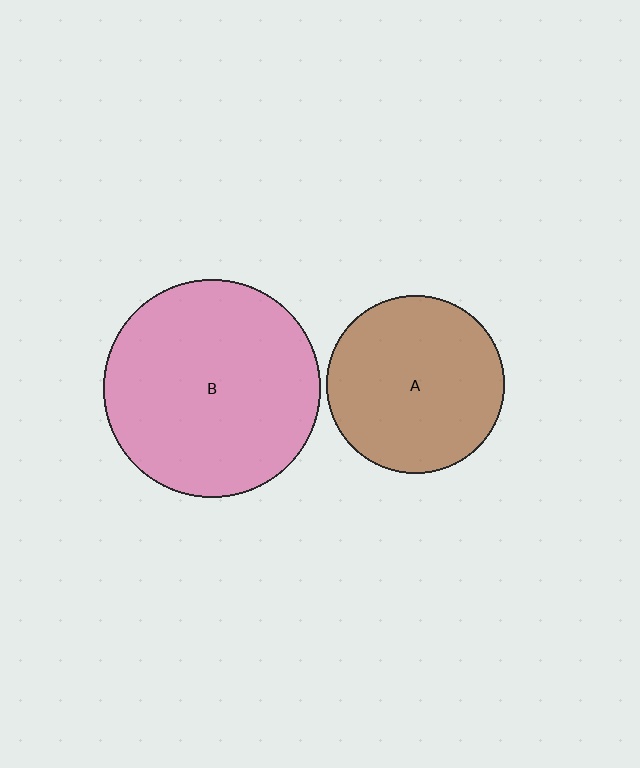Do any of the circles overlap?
No, none of the circles overlap.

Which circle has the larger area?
Circle B (pink).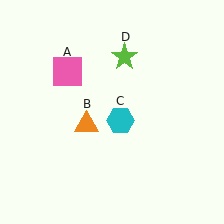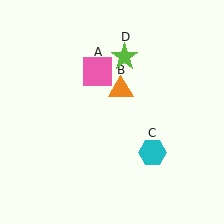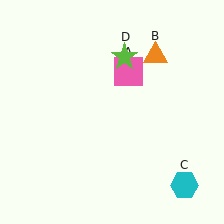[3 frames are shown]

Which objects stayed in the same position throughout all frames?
Lime star (object D) remained stationary.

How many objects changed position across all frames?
3 objects changed position: pink square (object A), orange triangle (object B), cyan hexagon (object C).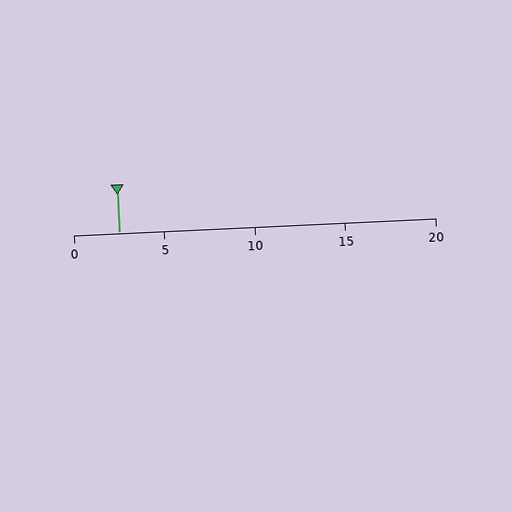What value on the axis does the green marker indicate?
The marker indicates approximately 2.5.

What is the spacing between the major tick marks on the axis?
The major ticks are spaced 5 apart.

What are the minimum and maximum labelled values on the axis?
The axis runs from 0 to 20.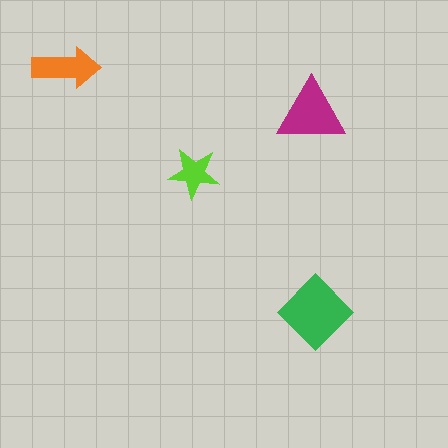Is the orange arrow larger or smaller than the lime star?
Larger.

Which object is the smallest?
The lime star.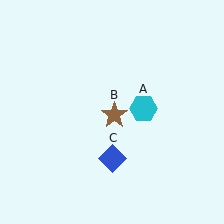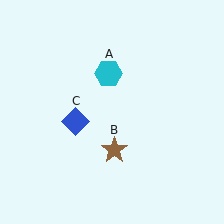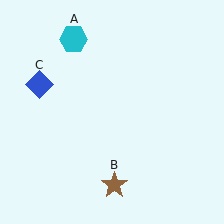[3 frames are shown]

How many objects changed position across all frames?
3 objects changed position: cyan hexagon (object A), brown star (object B), blue diamond (object C).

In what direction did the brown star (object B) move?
The brown star (object B) moved down.